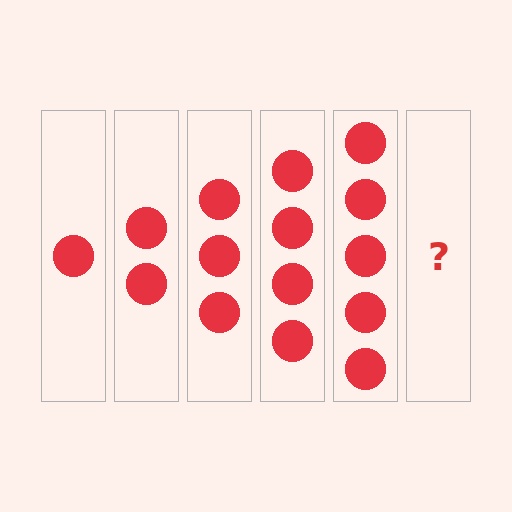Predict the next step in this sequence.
The next step is 6 circles.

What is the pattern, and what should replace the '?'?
The pattern is that each step adds one more circle. The '?' should be 6 circles.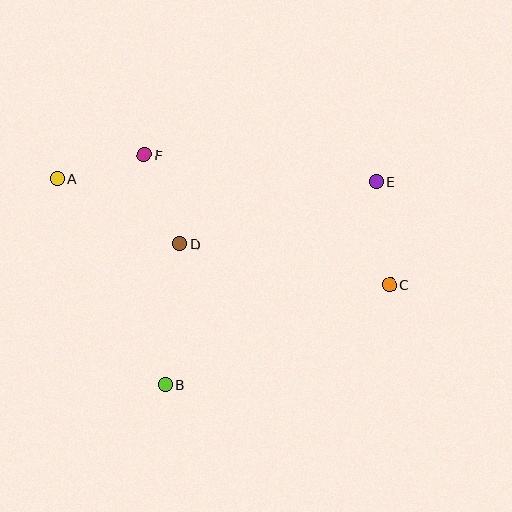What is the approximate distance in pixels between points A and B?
The distance between A and B is approximately 232 pixels.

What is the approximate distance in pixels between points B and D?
The distance between B and D is approximately 141 pixels.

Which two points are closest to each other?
Points A and F are closest to each other.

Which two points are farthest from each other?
Points A and C are farthest from each other.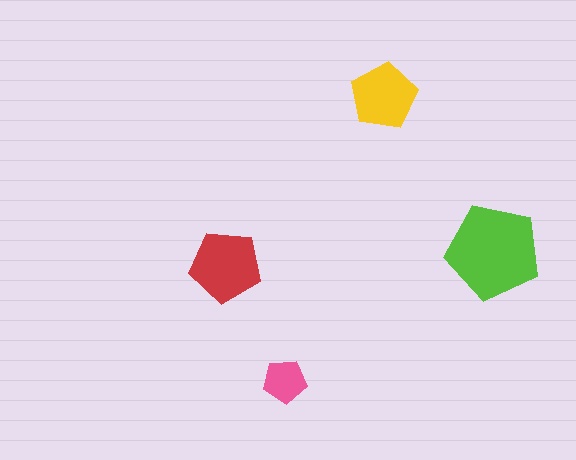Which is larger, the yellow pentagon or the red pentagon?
The red one.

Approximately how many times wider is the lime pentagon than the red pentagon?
About 1.5 times wider.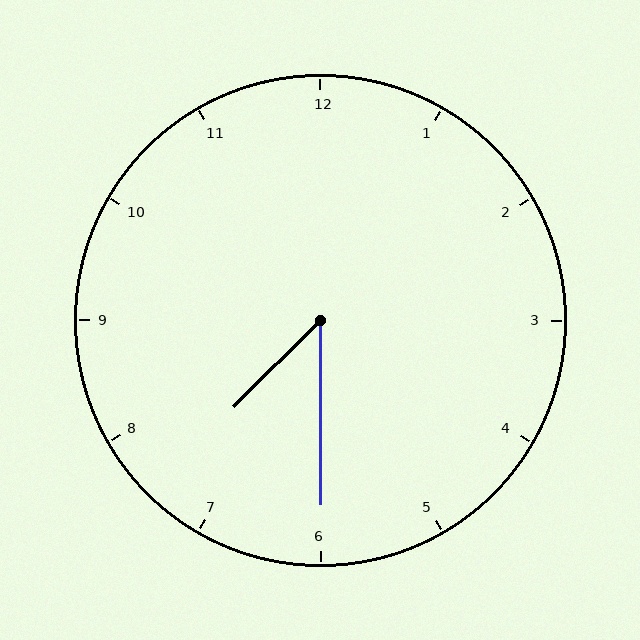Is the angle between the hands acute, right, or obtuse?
It is acute.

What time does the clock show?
7:30.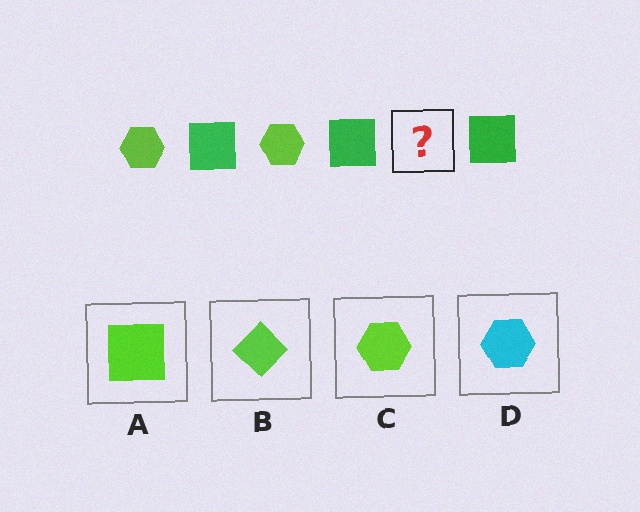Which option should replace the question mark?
Option C.